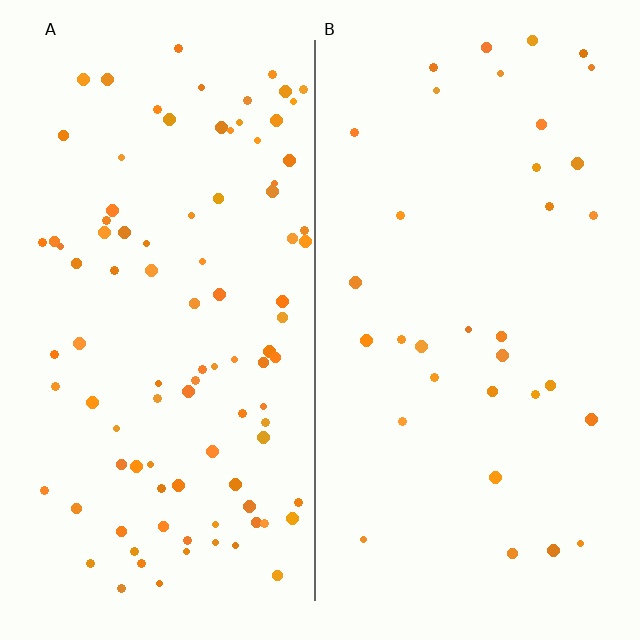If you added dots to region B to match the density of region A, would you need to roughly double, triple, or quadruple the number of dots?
Approximately triple.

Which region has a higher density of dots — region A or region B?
A (the left).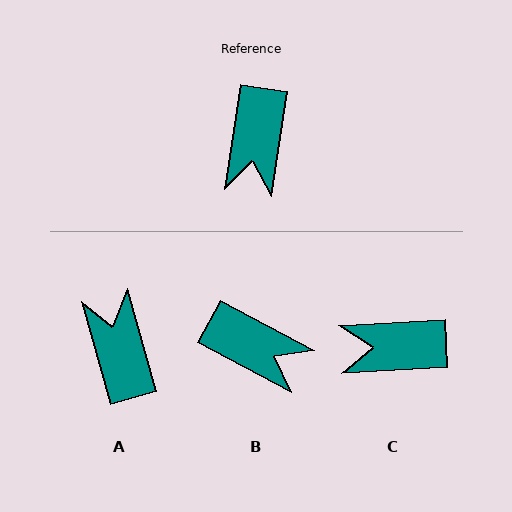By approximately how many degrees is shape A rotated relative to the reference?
Approximately 156 degrees clockwise.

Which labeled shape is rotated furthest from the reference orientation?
A, about 156 degrees away.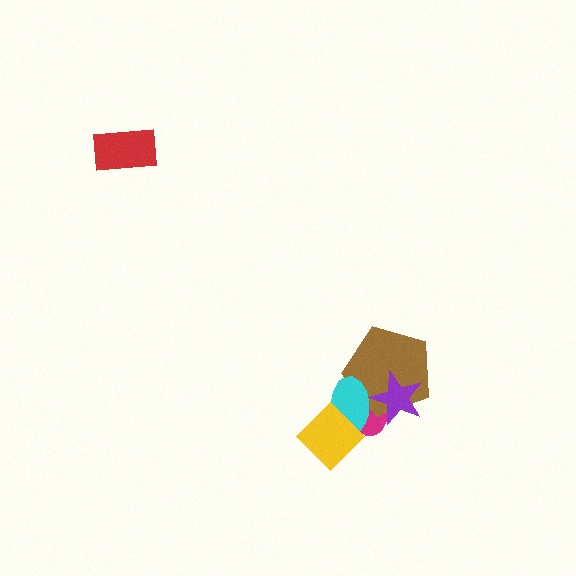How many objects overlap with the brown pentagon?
3 objects overlap with the brown pentagon.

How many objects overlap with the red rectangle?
0 objects overlap with the red rectangle.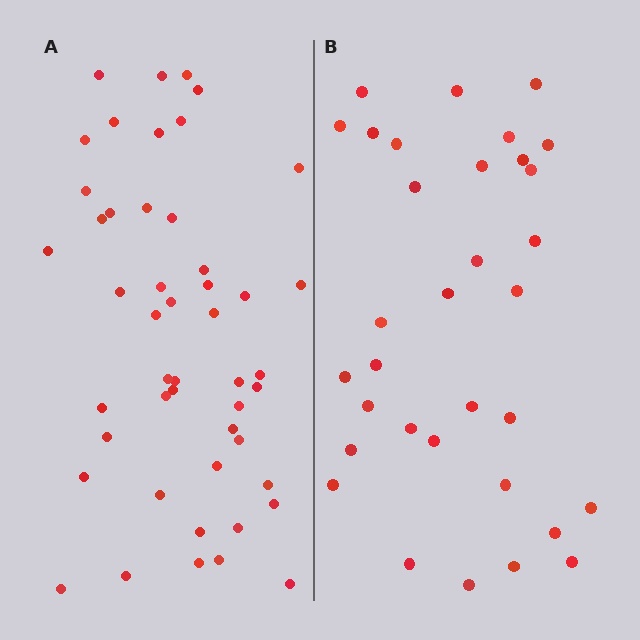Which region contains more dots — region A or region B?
Region A (the left region) has more dots.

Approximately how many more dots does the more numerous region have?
Region A has approximately 15 more dots than region B.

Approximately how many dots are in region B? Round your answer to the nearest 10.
About 30 dots. (The exact count is 33, which rounds to 30.)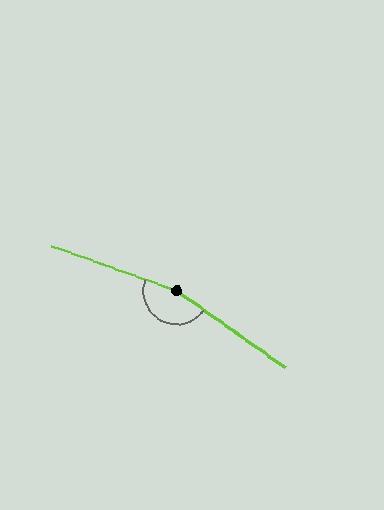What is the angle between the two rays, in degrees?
Approximately 165 degrees.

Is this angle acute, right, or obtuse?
It is obtuse.